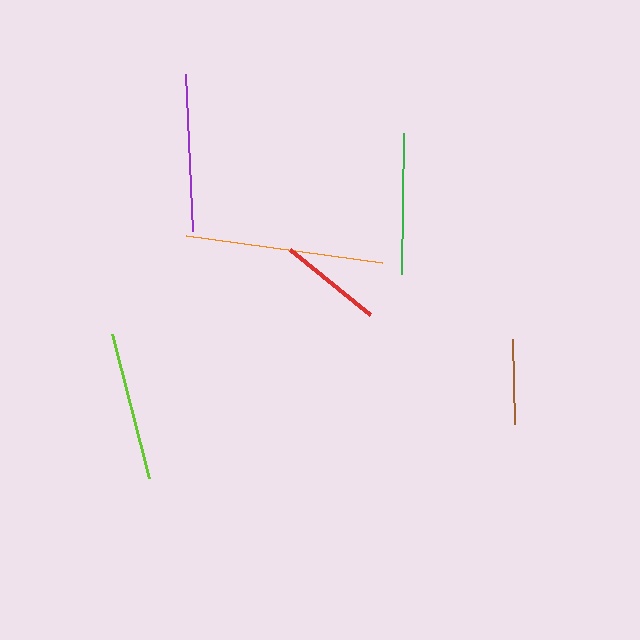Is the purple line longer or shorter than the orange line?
The orange line is longer than the purple line.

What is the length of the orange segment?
The orange segment is approximately 197 pixels long.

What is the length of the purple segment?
The purple segment is approximately 157 pixels long.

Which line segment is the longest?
The orange line is the longest at approximately 197 pixels.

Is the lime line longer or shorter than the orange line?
The orange line is longer than the lime line.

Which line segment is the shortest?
The brown line is the shortest at approximately 86 pixels.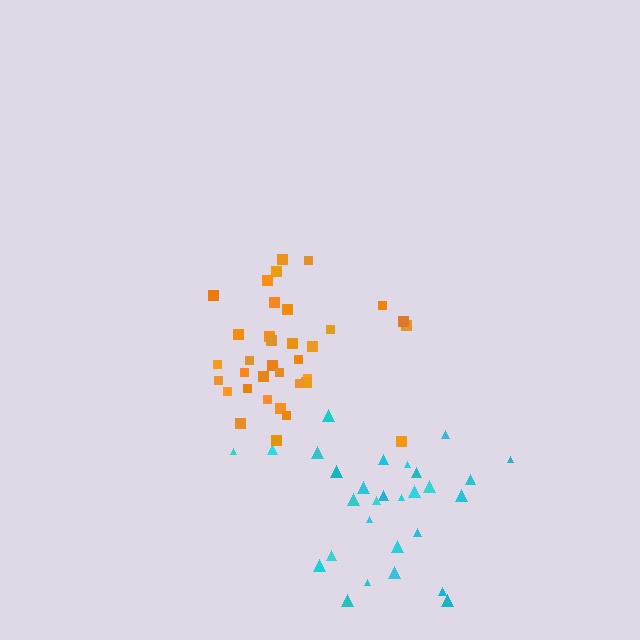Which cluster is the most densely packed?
Orange.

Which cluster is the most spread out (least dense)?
Cyan.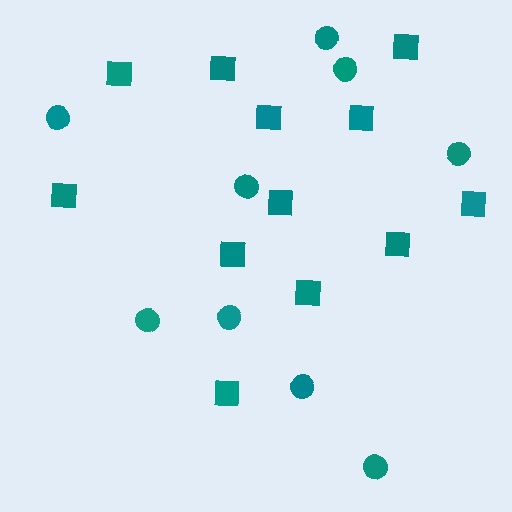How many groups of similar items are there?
There are 2 groups: one group of circles (9) and one group of squares (12).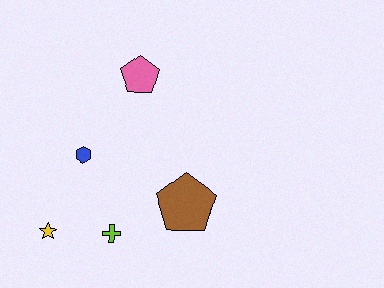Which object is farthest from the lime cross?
The pink pentagon is farthest from the lime cross.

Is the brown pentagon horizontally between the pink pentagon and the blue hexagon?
No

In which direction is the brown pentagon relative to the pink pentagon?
The brown pentagon is below the pink pentagon.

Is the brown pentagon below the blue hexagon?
Yes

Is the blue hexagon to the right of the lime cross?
No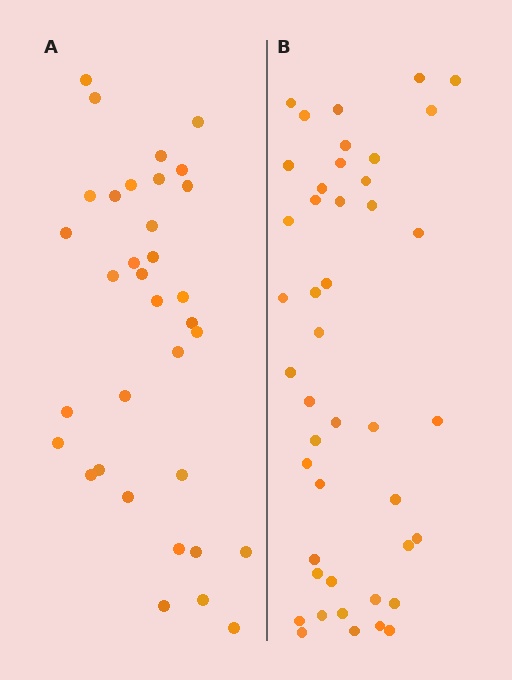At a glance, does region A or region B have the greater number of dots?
Region B (the right region) has more dots.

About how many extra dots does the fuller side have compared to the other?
Region B has roughly 10 or so more dots than region A.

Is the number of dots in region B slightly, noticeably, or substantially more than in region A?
Region B has noticeably more, but not dramatically so. The ratio is roughly 1.3 to 1.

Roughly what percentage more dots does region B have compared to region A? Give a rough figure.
About 30% more.